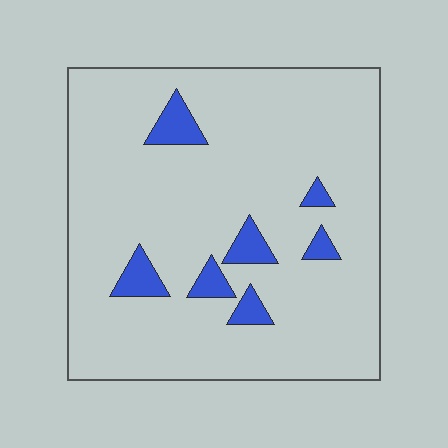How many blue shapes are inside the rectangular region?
7.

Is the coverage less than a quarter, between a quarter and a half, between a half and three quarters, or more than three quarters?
Less than a quarter.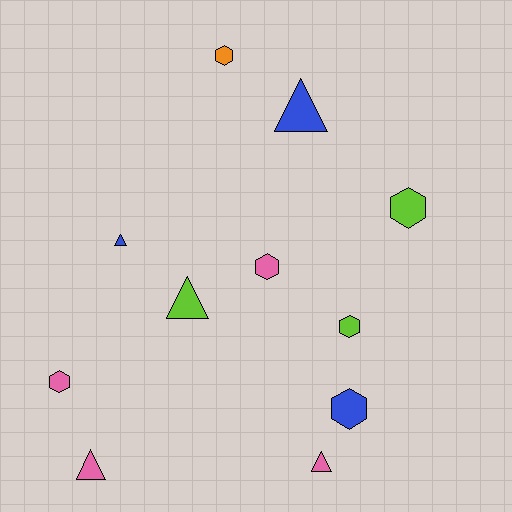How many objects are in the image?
There are 11 objects.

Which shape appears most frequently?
Hexagon, with 6 objects.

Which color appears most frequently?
Pink, with 4 objects.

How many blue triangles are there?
There are 2 blue triangles.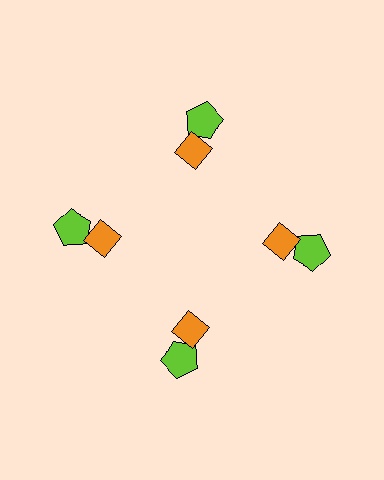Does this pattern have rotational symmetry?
Yes, this pattern has 4-fold rotational symmetry. It looks the same after rotating 90 degrees around the center.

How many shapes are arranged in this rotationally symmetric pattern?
There are 8 shapes, arranged in 4 groups of 2.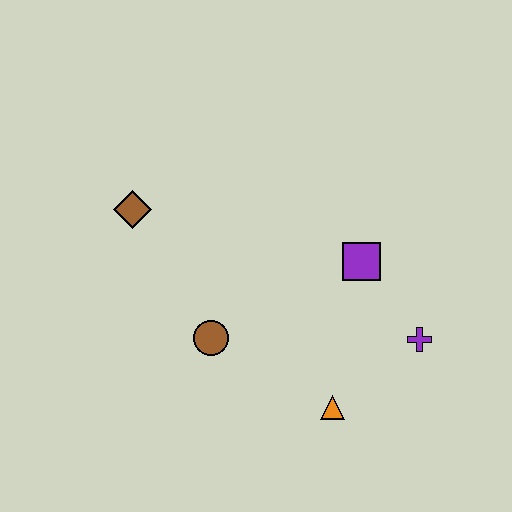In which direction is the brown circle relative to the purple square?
The brown circle is to the left of the purple square.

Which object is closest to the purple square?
The purple cross is closest to the purple square.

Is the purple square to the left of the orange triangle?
No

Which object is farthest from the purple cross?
The brown diamond is farthest from the purple cross.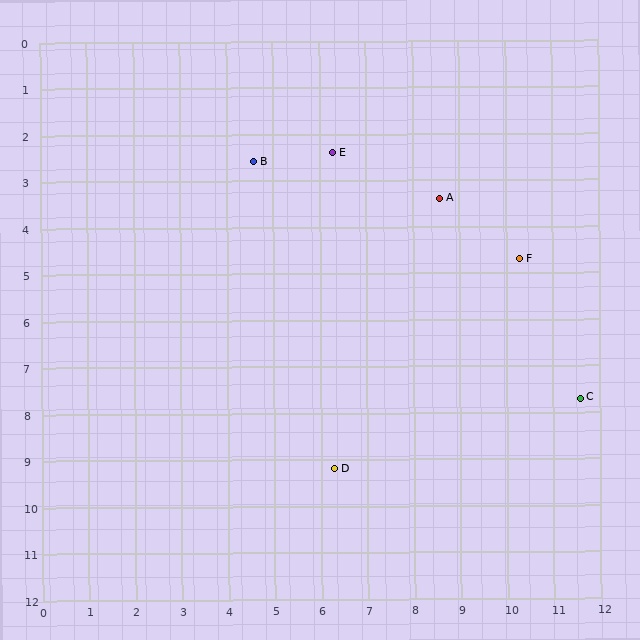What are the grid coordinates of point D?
Point D is at approximately (6.3, 9.2).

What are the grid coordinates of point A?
Point A is at approximately (8.6, 3.4).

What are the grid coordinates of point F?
Point F is at approximately (10.3, 4.7).